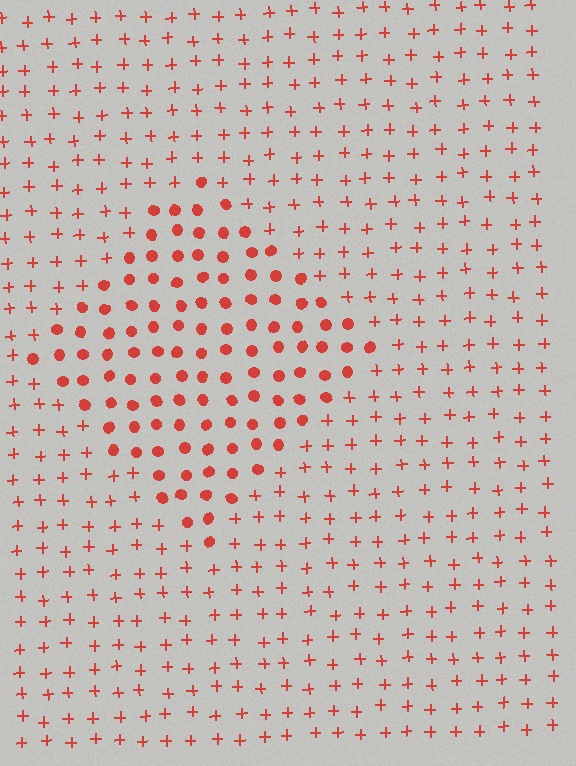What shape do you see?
I see a diamond.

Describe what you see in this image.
The image is filled with small red elements arranged in a uniform grid. A diamond-shaped region contains circles, while the surrounding area contains plus signs. The boundary is defined purely by the change in element shape.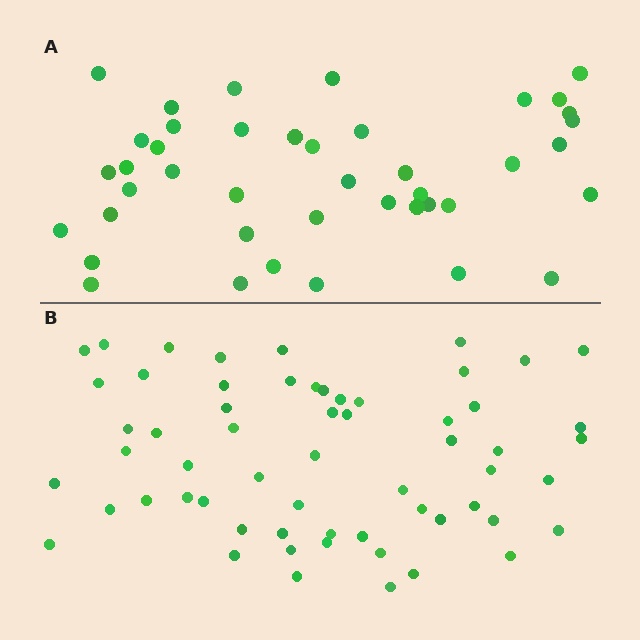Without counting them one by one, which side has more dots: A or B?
Region B (the bottom region) has more dots.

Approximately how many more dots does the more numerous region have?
Region B has approximately 20 more dots than region A.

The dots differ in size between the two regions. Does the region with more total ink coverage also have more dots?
No. Region A has more total ink coverage because its dots are larger, but region B actually contains more individual dots. Total area can be misleading — the number of items is what matters here.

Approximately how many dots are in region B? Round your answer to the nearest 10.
About 60 dots.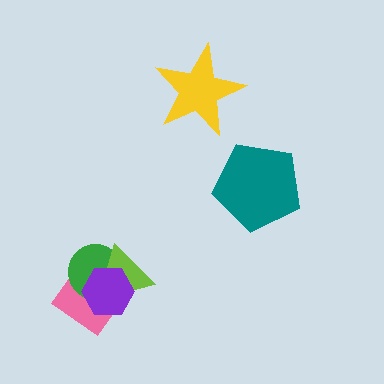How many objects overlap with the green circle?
3 objects overlap with the green circle.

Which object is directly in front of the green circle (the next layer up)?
The lime triangle is directly in front of the green circle.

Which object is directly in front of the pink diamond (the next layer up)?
The green circle is directly in front of the pink diamond.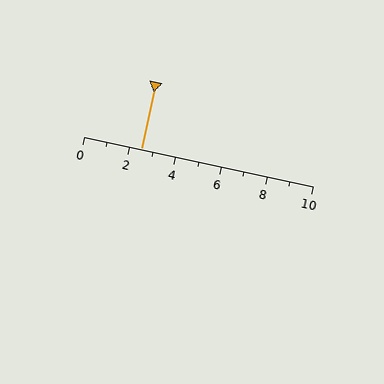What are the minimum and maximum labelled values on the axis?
The axis runs from 0 to 10.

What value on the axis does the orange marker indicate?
The marker indicates approximately 2.5.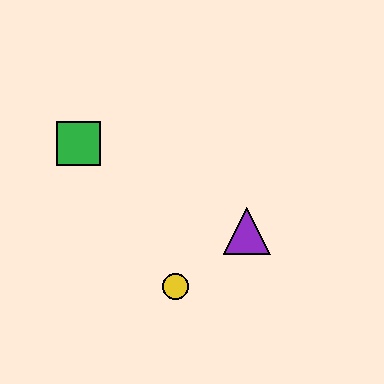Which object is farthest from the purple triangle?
The green square is farthest from the purple triangle.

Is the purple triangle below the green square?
Yes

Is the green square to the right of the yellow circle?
No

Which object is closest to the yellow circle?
The purple triangle is closest to the yellow circle.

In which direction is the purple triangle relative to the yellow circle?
The purple triangle is to the right of the yellow circle.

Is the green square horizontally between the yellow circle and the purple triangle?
No